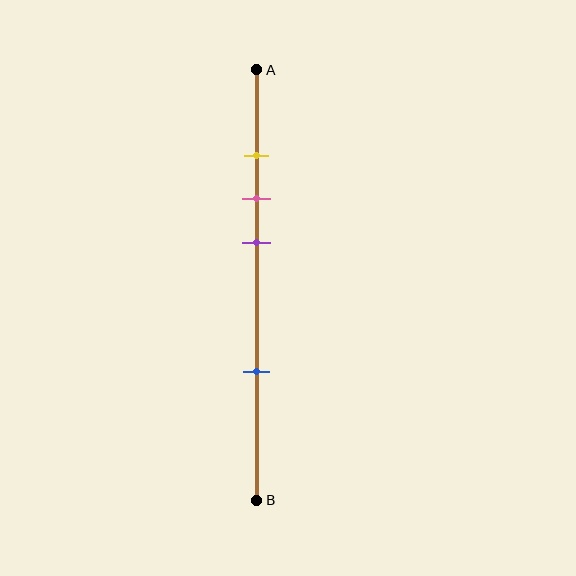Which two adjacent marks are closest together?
The yellow and pink marks are the closest adjacent pair.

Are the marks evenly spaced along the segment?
No, the marks are not evenly spaced.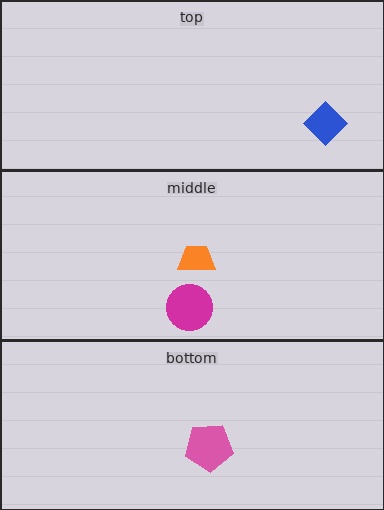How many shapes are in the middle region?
2.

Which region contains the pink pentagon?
The bottom region.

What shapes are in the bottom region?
The pink pentagon.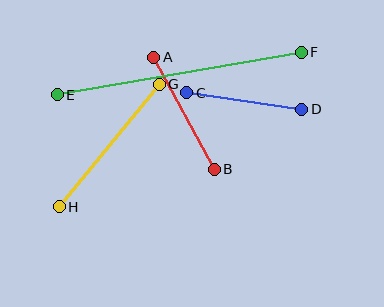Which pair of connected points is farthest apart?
Points E and F are farthest apart.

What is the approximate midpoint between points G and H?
The midpoint is at approximately (109, 145) pixels.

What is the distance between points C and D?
The distance is approximately 116 pixels.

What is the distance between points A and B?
The distance is approximately 127 pixels.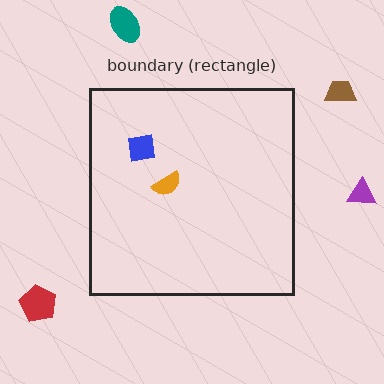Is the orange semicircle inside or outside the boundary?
Inside.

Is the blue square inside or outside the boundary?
Inside.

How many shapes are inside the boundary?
2 inside, 4 outside.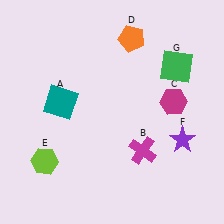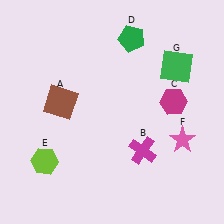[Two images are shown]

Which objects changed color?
A changed from teal to brown. D changed from orange to green. F changed from purple to pink.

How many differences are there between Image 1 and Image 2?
There are 3 differences between the two images.